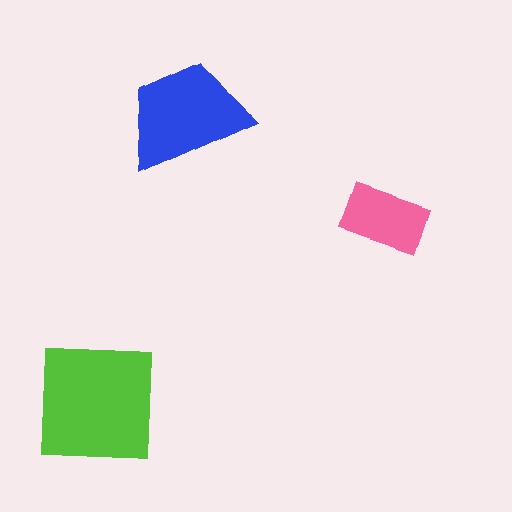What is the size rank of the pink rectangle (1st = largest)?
3rd.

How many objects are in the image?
There are 3 objects in the image.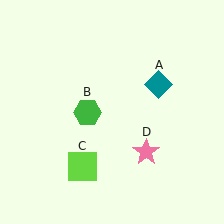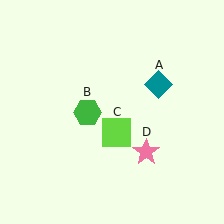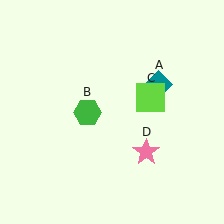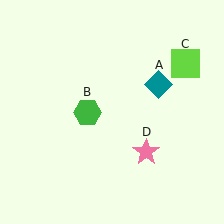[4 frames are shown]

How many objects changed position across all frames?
1 object changed position: lime square (object C).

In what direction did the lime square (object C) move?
The lime square (object C) moved up and to the right.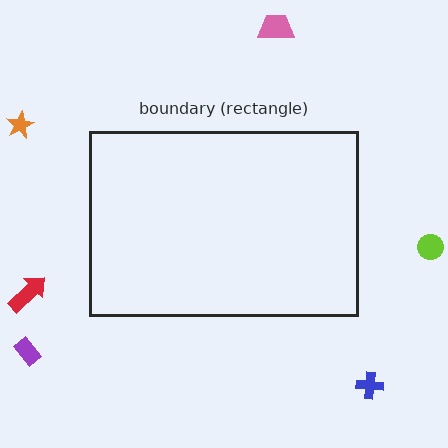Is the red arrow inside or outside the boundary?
Outside.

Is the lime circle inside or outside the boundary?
Outside.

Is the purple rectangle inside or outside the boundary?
Outside.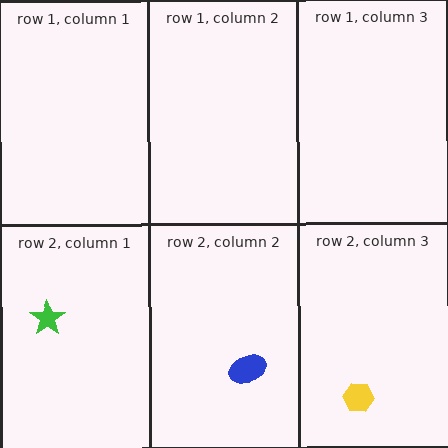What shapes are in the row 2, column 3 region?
The yellow hexagon.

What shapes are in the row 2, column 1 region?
The green star.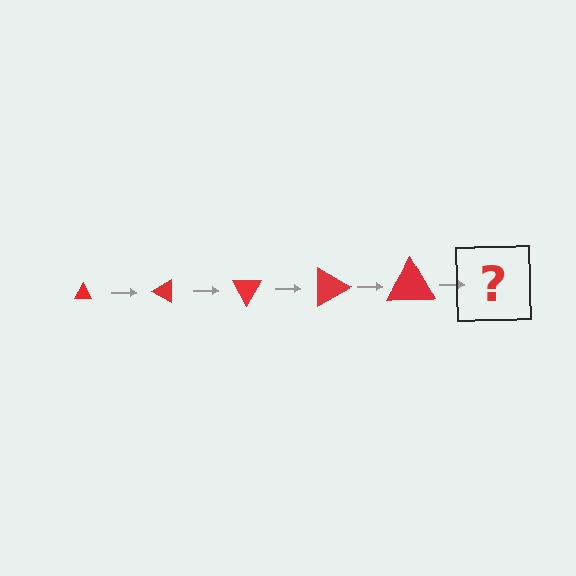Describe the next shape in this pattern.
It should be a triangle, larger than the previous one and rotated 150 degrees from the start.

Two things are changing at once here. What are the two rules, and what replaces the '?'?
The two rules are that the triangle grows larger each step and it rotates 30 degrees each step. The '?' should be a triangle, larger than the previous one and rotated 150 degrees from the start.